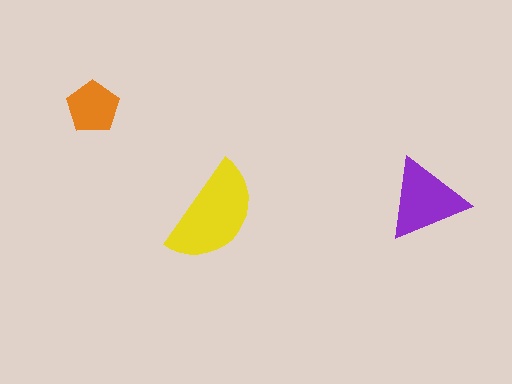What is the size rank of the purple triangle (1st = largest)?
2nd.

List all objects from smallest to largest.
The orange pentagon, the purple triangle, the yellow semicircle.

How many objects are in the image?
There are 3 objects in the image.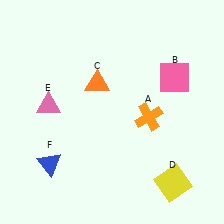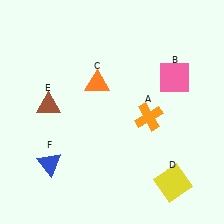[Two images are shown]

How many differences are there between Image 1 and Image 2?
There is 1 difference between the two images.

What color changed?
The triangle (E) changed from pink in Image 1 to brown in Image 2.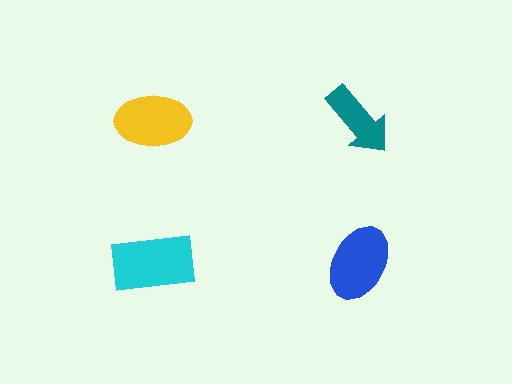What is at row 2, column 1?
A cyan rectangle.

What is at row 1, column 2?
A teal arrow.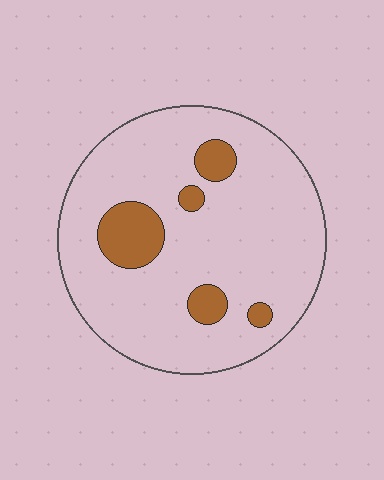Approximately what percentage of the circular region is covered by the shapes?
Approximately 15%.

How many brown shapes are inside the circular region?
5.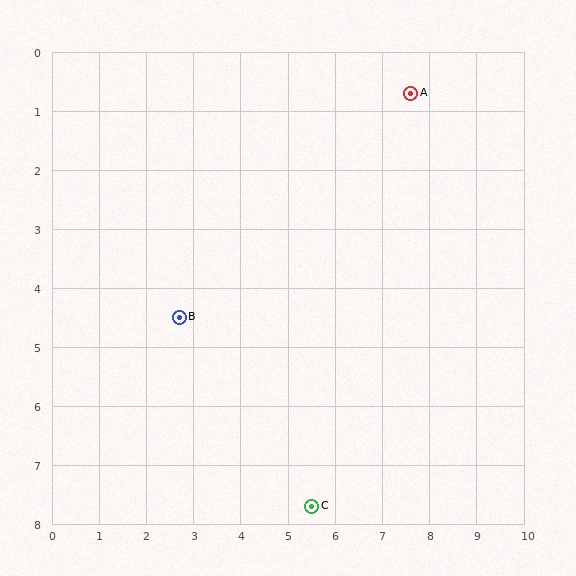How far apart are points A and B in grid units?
Points A and B are about 6.2 grid units apart.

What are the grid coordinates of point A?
Point A is at approximately (7.6, 0.7).